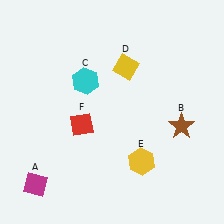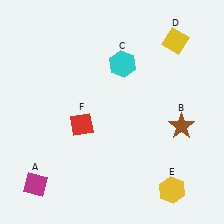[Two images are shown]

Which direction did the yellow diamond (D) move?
The yellow diamond (D) moved right.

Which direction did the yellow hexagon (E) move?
The yellow hexagon (E) moved right.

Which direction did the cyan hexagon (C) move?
The cyan hexagon (C) moved right.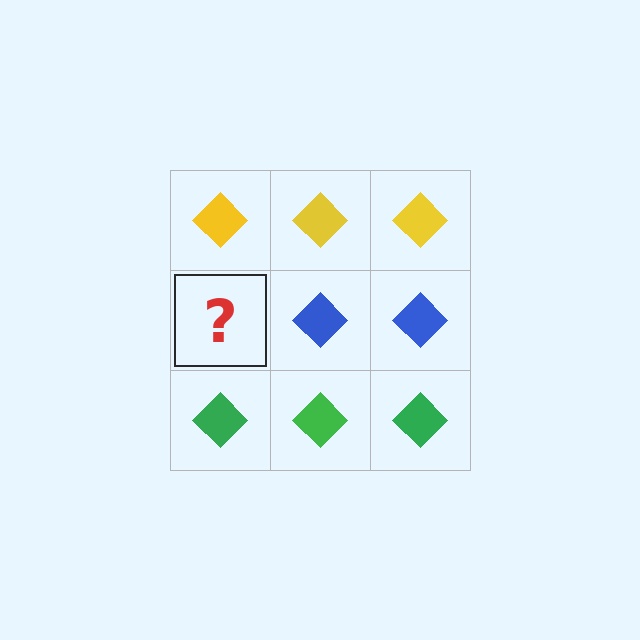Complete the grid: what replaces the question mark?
The question mark should be replaced with a blue diamond.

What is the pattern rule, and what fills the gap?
The rule is that each row has a consistent color. The gap should be filled with a blue diamond.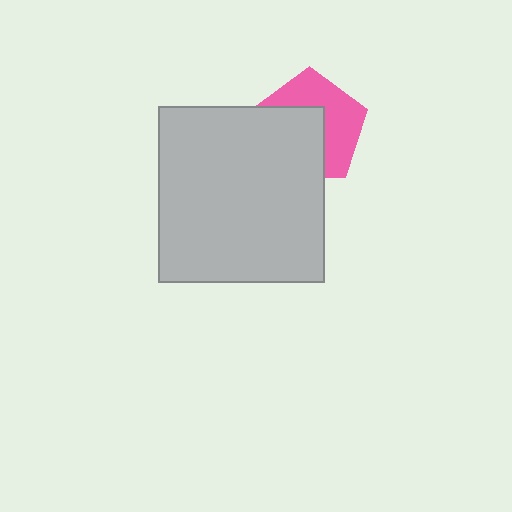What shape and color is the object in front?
The object in front is a light gray rectangle.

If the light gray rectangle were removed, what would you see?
You would see the complete pink pentagon.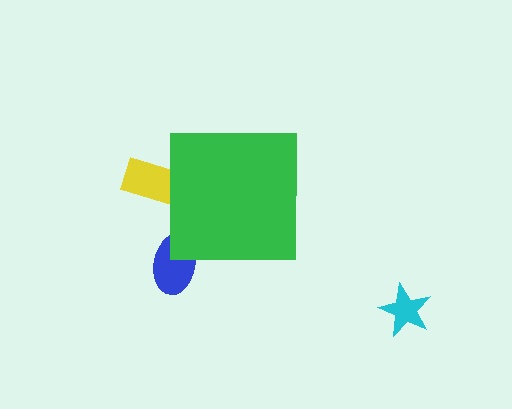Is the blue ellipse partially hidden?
Yes, the blue ellipse is partially hidden behind the green square.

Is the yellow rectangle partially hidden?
Yes, the yellow rectangle is partially hidden behind the green square.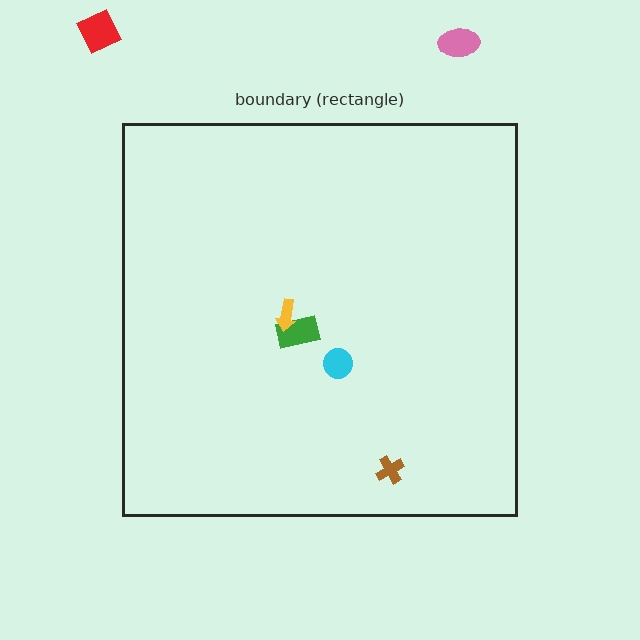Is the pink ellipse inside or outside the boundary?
Outside.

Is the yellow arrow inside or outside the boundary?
Inside.